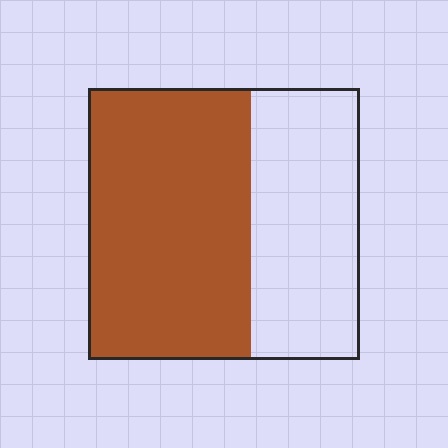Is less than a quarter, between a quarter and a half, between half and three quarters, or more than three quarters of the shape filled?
Between half and three quarters.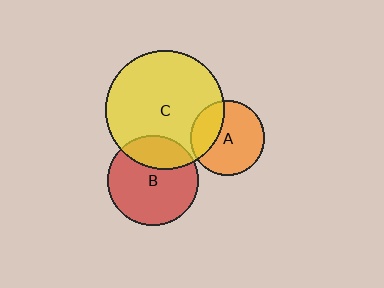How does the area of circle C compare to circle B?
Approximately 1.7 times.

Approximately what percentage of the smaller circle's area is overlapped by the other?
Approximately 30%.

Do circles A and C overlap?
Yes.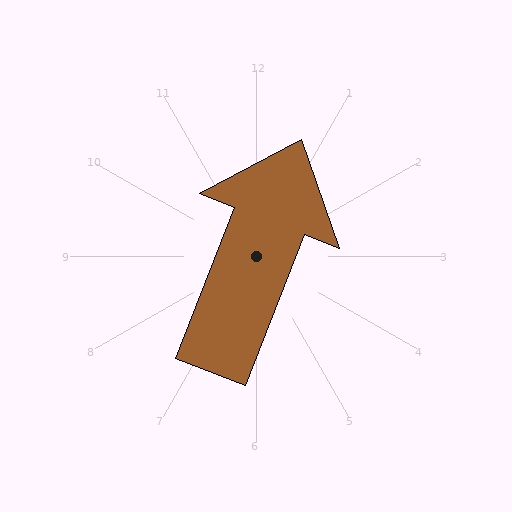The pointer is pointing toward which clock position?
Roughly 1 o'clock.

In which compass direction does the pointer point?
North.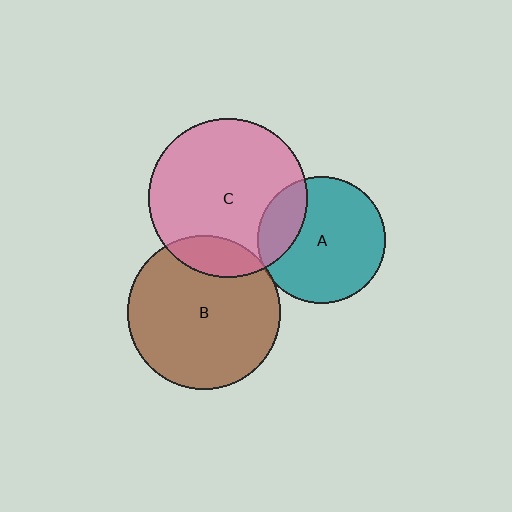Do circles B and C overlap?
Yes.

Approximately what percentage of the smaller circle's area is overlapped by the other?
Approximately 15%.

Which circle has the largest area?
Circle C (pink).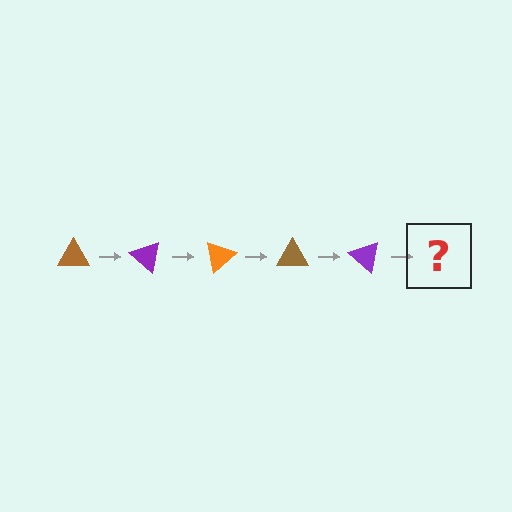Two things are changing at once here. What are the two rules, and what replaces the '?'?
The two rules are that it rotates 40 degrees each step and the color cycles through brown, purple, and orange. The '?' should be an orange triangle, rotated 200 degrees from the start.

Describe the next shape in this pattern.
It should be an orange triangle, rotated 200 degrees from the start.